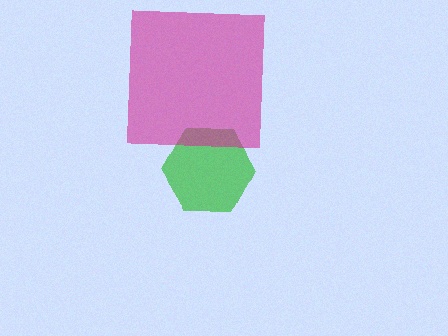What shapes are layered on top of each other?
The layered shapes are: a green hexagon, a magenta square.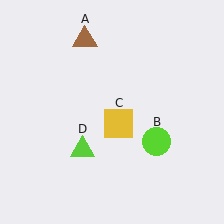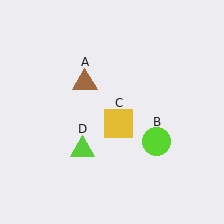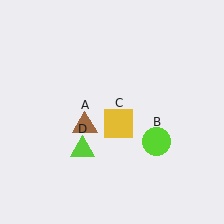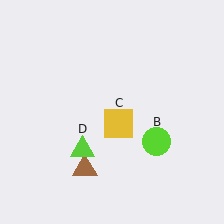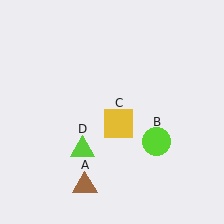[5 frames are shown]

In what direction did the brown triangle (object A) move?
The brown triangle (object A) moved down.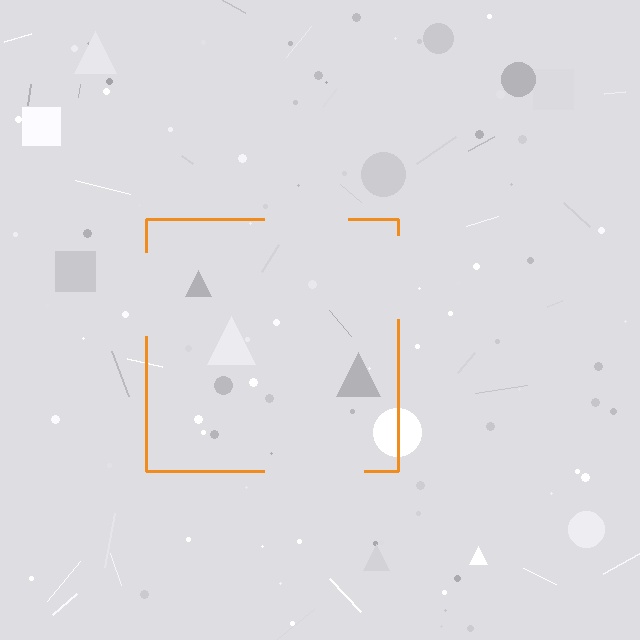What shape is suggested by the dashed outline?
The dashed outline suggests a square.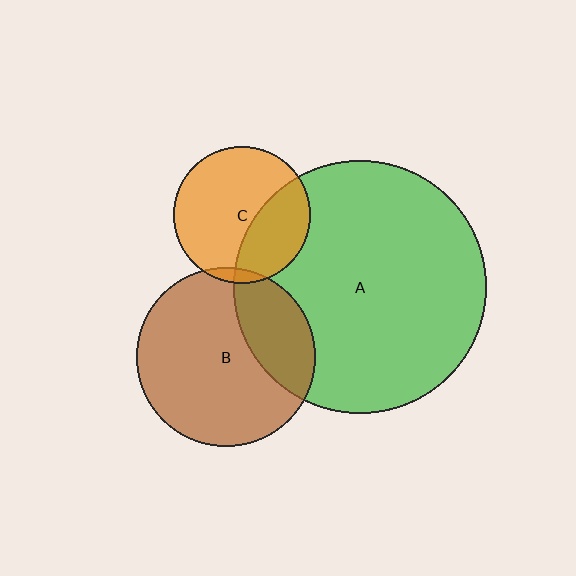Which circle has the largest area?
Circle A (green).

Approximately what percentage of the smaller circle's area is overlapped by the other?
Approximately 35%.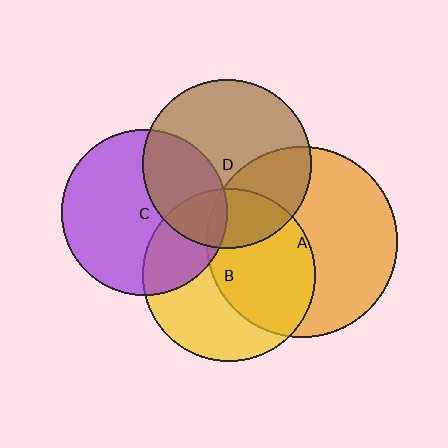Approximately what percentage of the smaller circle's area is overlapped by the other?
Approximately 50%.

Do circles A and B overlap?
Yes.